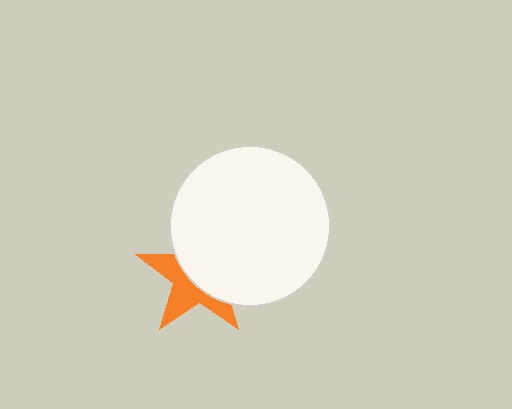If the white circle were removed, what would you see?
You would see the complete orange star.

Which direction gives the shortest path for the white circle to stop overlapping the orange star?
Moving toward the upper-right gives the shortest separation.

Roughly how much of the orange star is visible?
A small part of it is visible (roughly 44%).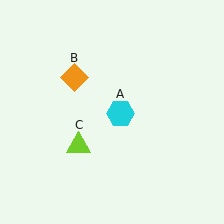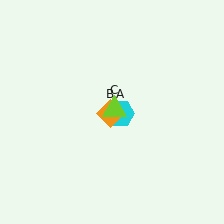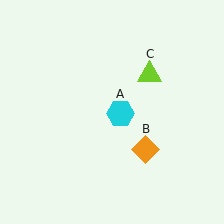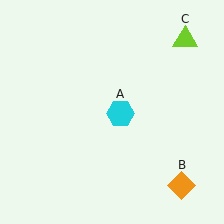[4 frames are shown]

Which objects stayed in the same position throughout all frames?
Cyan hexagon (object A) remained stationary.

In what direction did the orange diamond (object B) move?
The orange diamond (object B) moved down and to the right.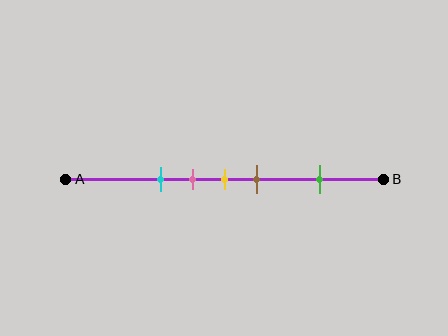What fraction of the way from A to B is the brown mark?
The brown mark is approximately 60% (0.6) of the way from A to B.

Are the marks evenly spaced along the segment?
No, the marks are not evenly spaced.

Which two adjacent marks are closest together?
The pink and yellow marks are the closest adjacent pair.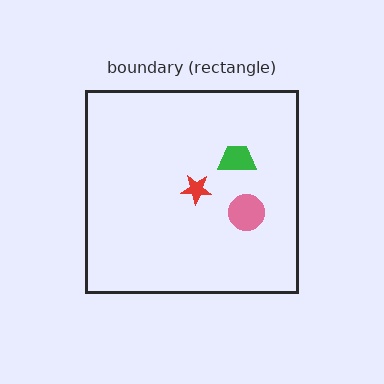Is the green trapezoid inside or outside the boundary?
Inside.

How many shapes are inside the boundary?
3 inside, 0 outside.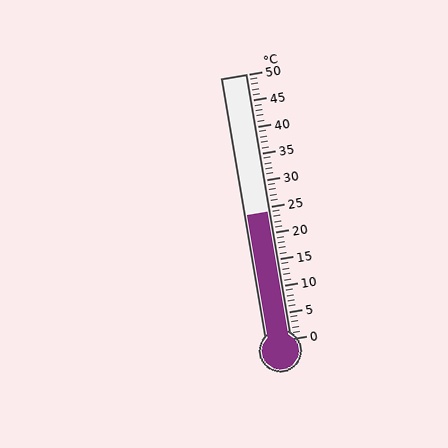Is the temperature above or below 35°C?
The temperature is below 35°C.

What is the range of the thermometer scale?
The thermometer scale ranges from 0°C to 50°C.